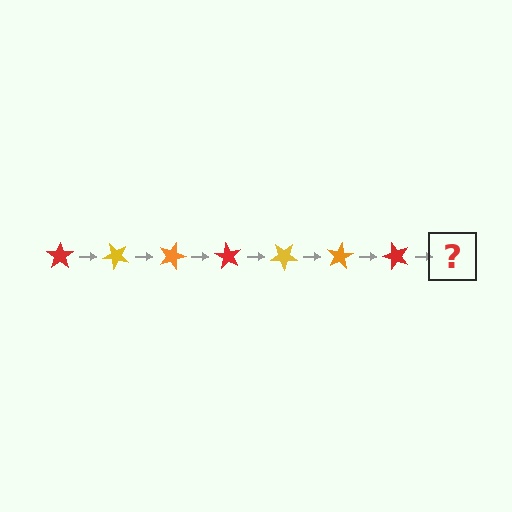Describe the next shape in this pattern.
It should be a yellow star, rotated 315 degrees from the start.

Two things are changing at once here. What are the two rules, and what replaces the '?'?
The two rules are that it rotates 45 degrees each step and the color cycles through red, yellow, and orange. The '?' should be a yellow star, rotated 315 degrees from the start.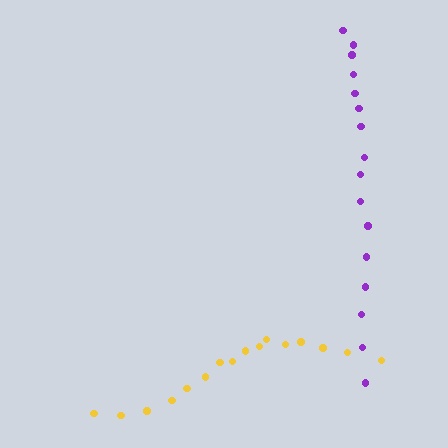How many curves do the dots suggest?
There are 2 distinct paths.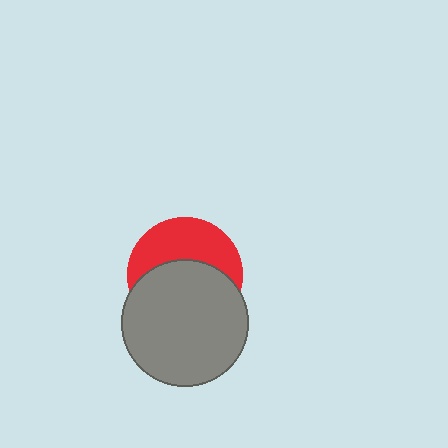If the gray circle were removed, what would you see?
You would see the complete red circle.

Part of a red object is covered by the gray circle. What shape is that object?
It is a circle.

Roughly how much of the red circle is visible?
A small part of it is visible (roughly 44%).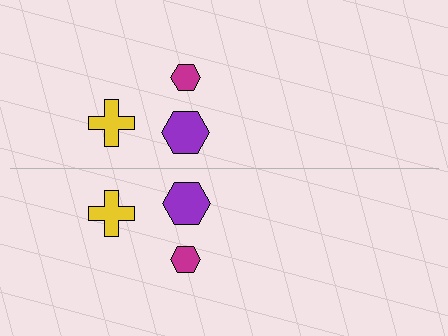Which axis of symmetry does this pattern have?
The pattern has a horizontal axis of symmetry running through the center of the image.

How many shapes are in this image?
There are 6 shapes in this image.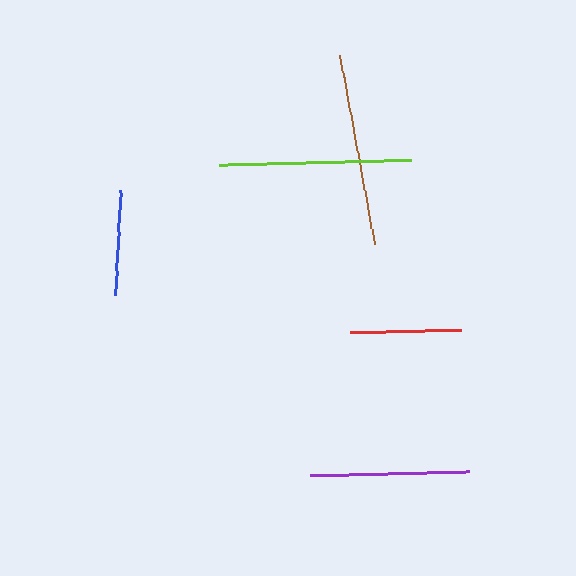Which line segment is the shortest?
The blue line is the shortest at approximately 105 pixels.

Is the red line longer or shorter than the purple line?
The purple line is longer than the red line.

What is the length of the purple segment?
The purple segment is approximately 160 pixels long.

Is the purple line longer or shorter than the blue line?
The purple line is longer than the blue line.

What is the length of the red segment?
The red segment is approximately 111 pixels long.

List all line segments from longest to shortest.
From longest to shortest: brown, lime, purple, red, blue.